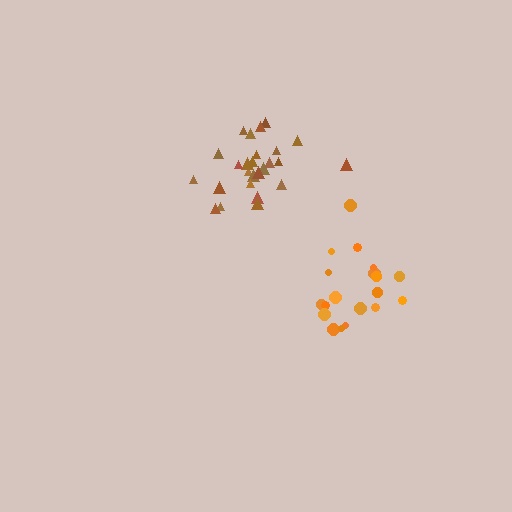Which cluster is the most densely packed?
Brown.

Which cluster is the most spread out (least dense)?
Orange.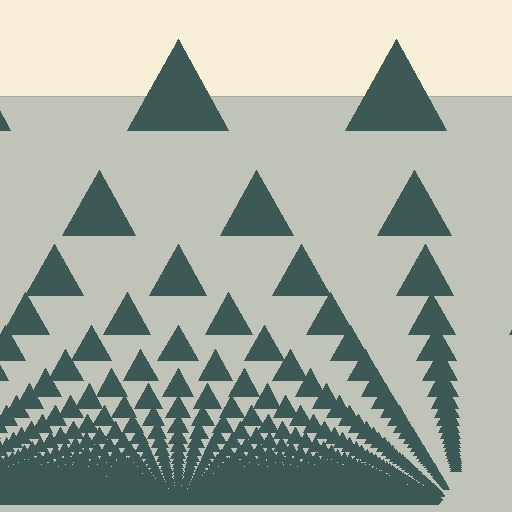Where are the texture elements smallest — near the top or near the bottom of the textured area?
Near the bottom.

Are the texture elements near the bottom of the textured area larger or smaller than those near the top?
Smaller. The gradient is inverted — elements near the bottom are smaller and denser.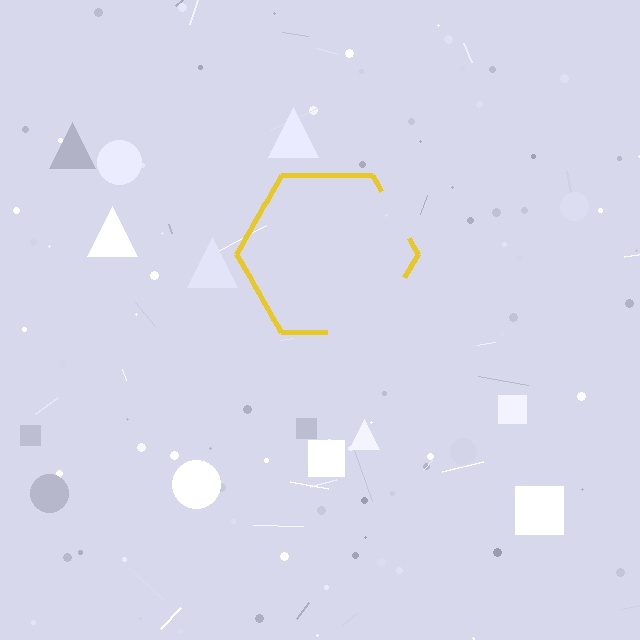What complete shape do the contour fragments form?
The contour fragments form a hexagon.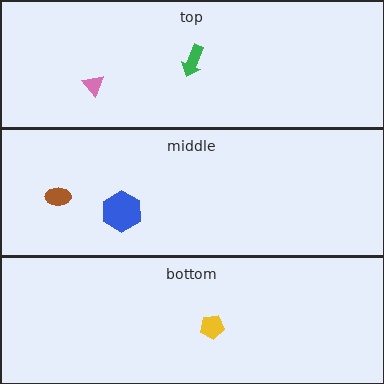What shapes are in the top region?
The green arrow, the pink triangle.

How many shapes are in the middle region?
2.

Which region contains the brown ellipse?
The middle region.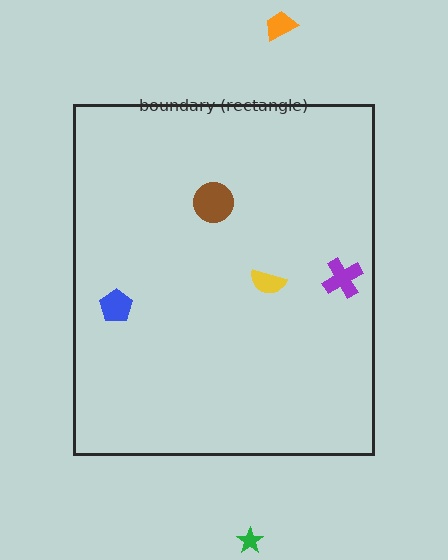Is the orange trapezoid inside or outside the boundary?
Outside.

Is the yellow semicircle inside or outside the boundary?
Inside.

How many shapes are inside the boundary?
4 inside, 2 outside.